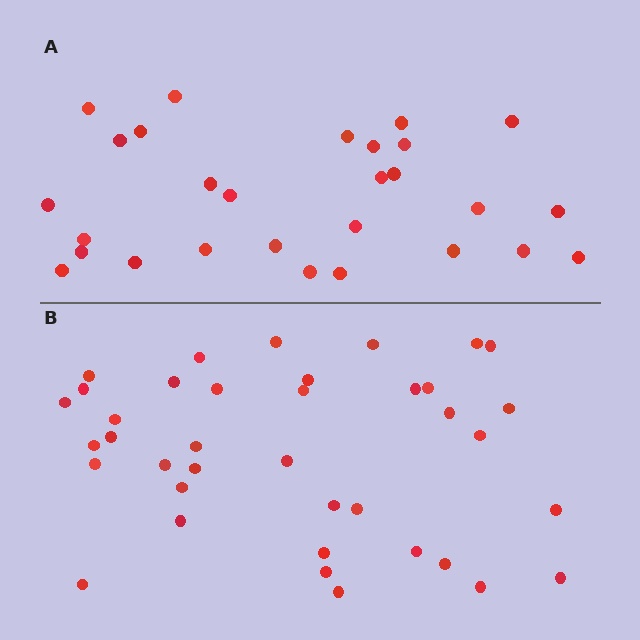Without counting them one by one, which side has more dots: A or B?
Region B (the bottom region) has more dots.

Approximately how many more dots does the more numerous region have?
Region B has roughly 10 or so more dots than region A.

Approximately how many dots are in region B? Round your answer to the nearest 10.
About 40 dots. (The exact count is 38, which rounds to 40.)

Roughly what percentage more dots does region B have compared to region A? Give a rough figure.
About 35% more.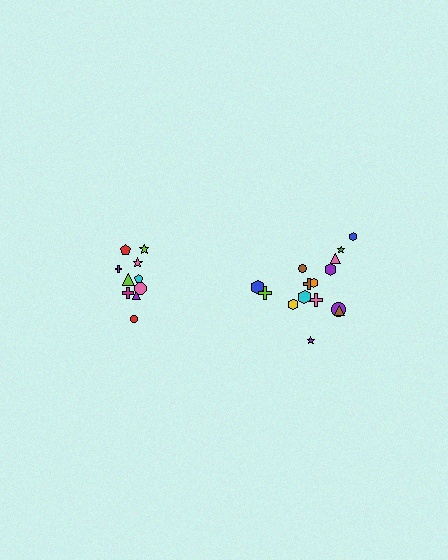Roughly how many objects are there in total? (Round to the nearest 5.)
Roughly 25 objects in total.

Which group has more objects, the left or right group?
The right group.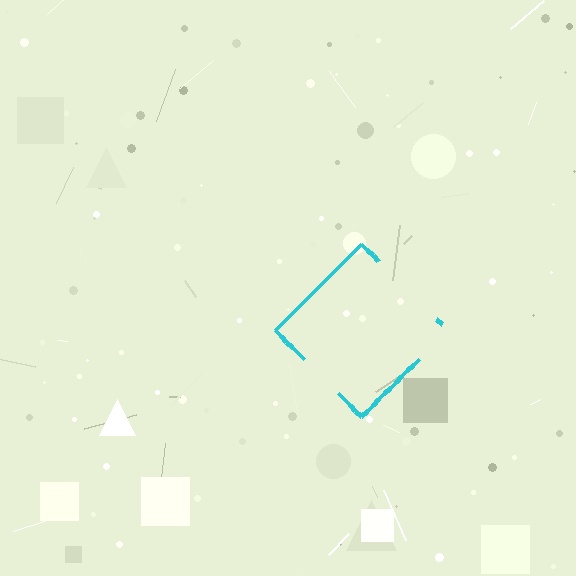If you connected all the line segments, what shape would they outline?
They would outline a diamond.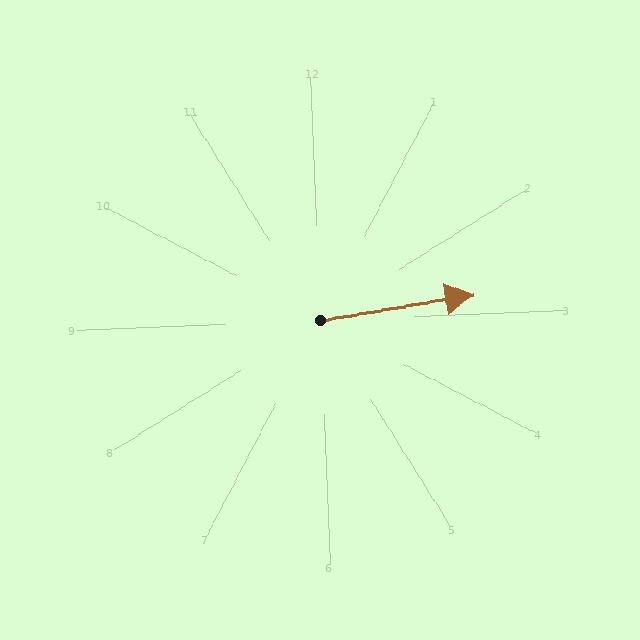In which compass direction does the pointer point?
East.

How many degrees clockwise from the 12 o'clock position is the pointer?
Approximately 83 degrees.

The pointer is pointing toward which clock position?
Roughly 3 o'clock.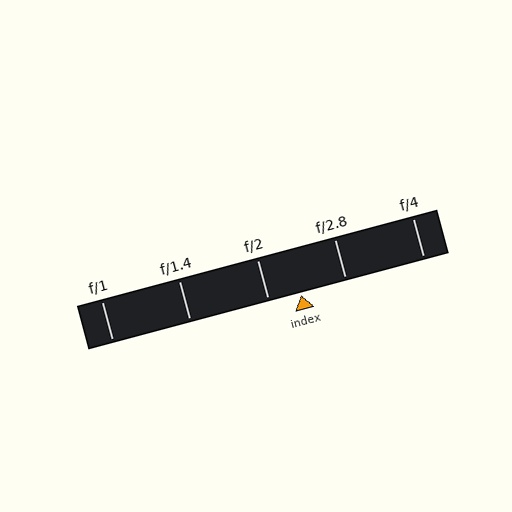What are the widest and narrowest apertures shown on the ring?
The widest aperture shown is f/1 and the narrowest is f/4.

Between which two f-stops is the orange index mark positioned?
The index mark is between f/2 and f/2.8.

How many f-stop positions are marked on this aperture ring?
There are 5 f-stop positions marked.